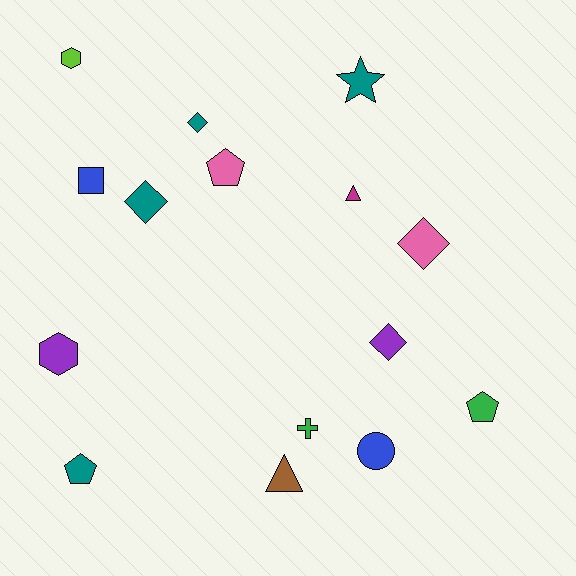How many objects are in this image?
There are 15 objects.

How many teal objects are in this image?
There are 4 teal objects.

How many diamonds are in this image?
There are 4 diamonds.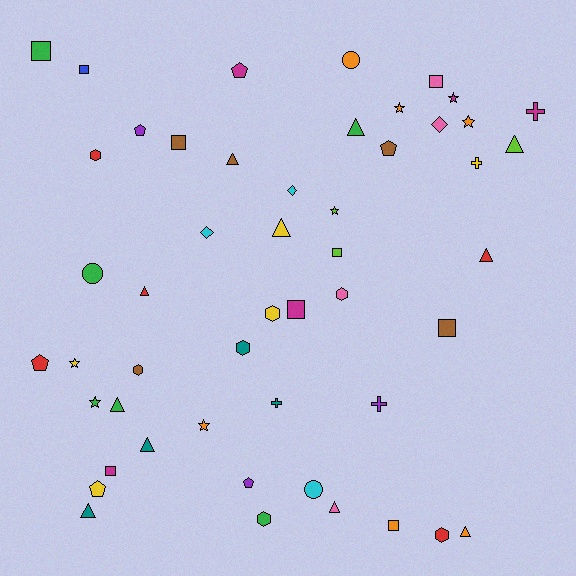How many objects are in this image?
There are 50 objects.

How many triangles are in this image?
There are 11 triangles.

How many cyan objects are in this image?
There are 3 cyan objects.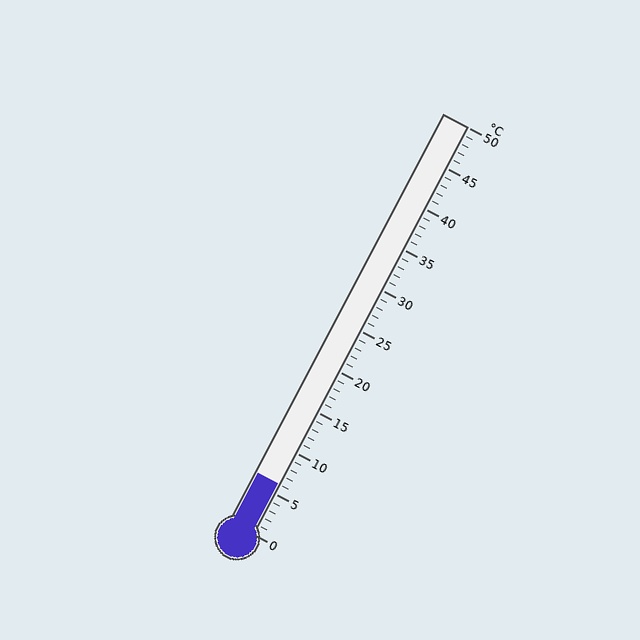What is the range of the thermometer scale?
The thermometer scale ranges from 0°C to 50°C.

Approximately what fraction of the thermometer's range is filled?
The thermometer is filled to approximately 10% of its range.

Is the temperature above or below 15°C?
The temperature is below 15°C.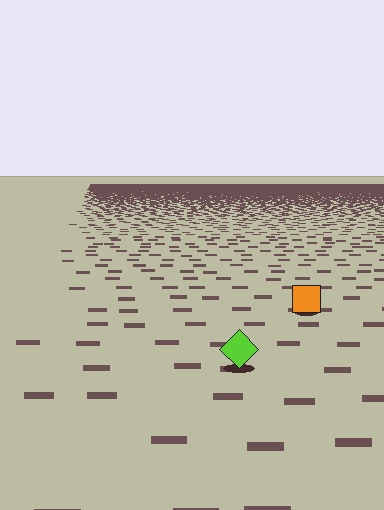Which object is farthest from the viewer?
The orange square is farthest from the viewer. It appears smaller and the ground texture around it is denser.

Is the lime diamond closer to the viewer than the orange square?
Yes. The lime diamond is closer — you can tell from the texture gradient: the ground texture is coarser near it.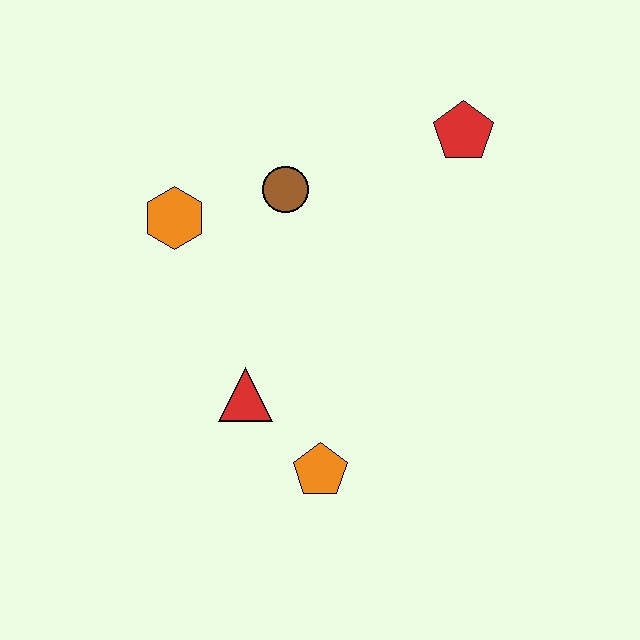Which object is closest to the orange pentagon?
The red triangle is closest to the orange pentagon.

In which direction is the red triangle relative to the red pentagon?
The red triangle is below the red pentagon.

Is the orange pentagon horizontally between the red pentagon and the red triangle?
Yes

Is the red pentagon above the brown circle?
Yes